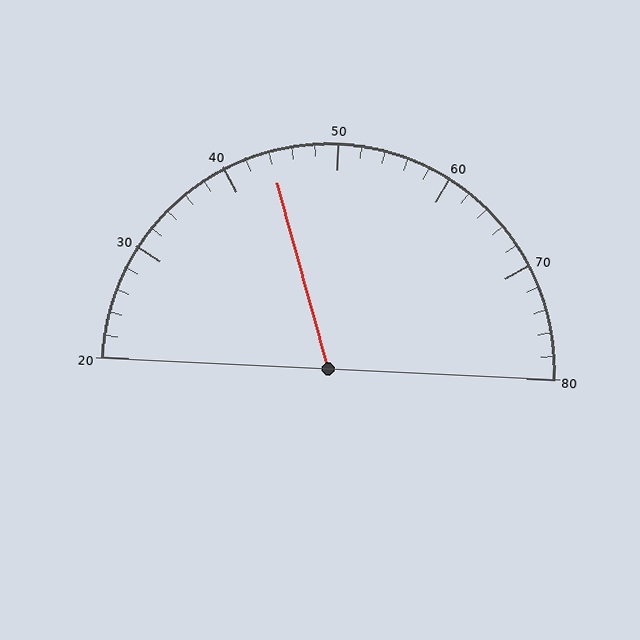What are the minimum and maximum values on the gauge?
The gauge ranges from 20 to 80.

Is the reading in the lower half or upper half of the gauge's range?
The reading is in the lower half of the range (20 to 80).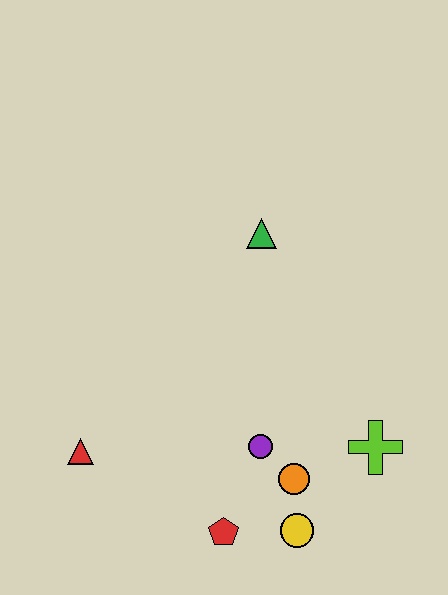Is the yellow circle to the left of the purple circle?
No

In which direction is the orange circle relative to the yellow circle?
The orange circle is above the yellow circle.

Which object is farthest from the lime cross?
The red triangle is farthest from the lime cross.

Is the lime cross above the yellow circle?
Yes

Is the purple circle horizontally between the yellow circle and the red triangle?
Yes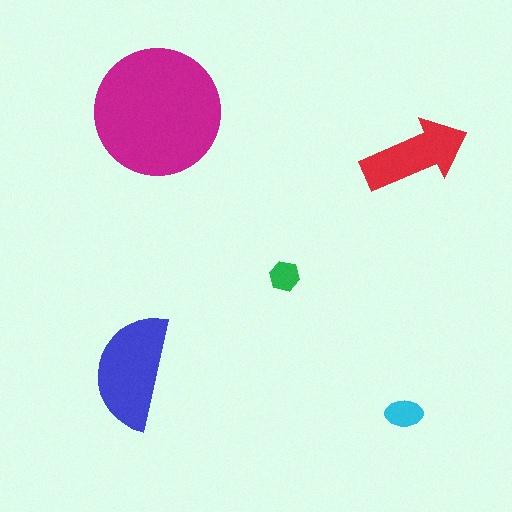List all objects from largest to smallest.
The magenta circle, the blue semicircle, the red arrow, the cyan ellipse, the green hexagon.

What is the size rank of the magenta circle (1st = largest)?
1st.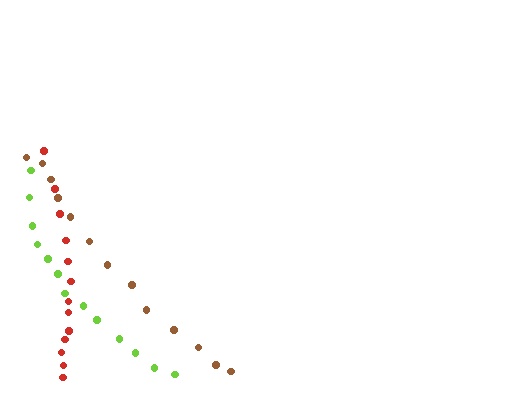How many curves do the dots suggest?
There are 3 distinct paths.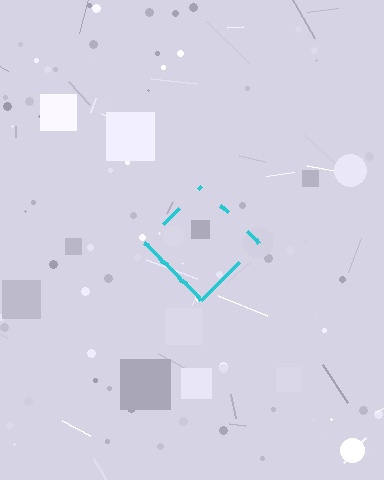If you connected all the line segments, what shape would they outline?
They would outline a diamond.